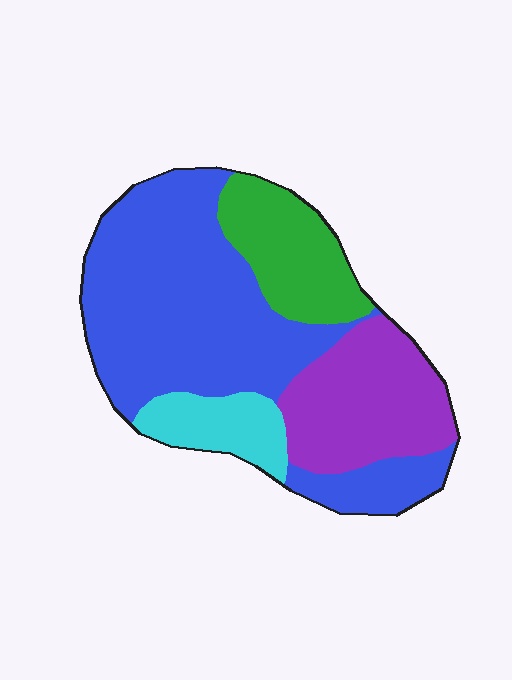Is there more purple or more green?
Purple.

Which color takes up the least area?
Cyan, at roughly 10%.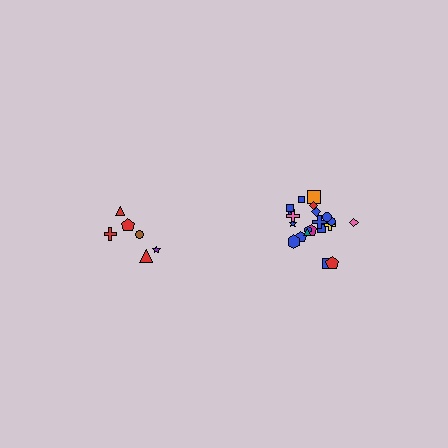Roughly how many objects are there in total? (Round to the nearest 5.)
Roughly 30 objects in total.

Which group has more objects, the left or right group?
The right group.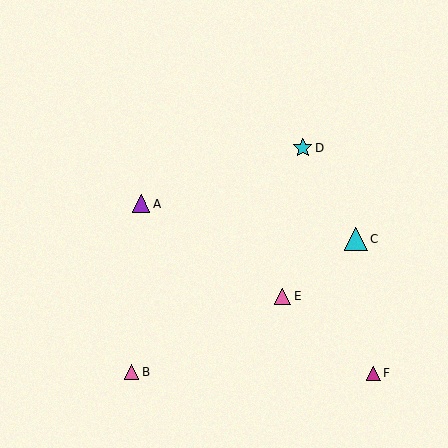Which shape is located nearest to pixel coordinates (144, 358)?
The pink triangle (labeled B) at (131, 372) is nearest to that location.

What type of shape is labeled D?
Shape D is a cyan star.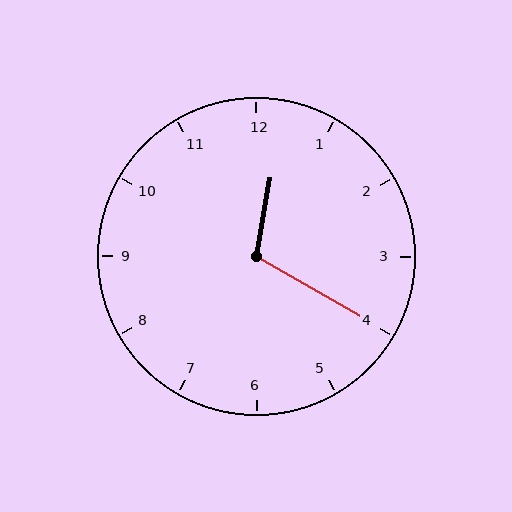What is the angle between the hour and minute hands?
Approximately 110 degrees.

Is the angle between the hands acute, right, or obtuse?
It is obtuse.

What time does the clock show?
12:20.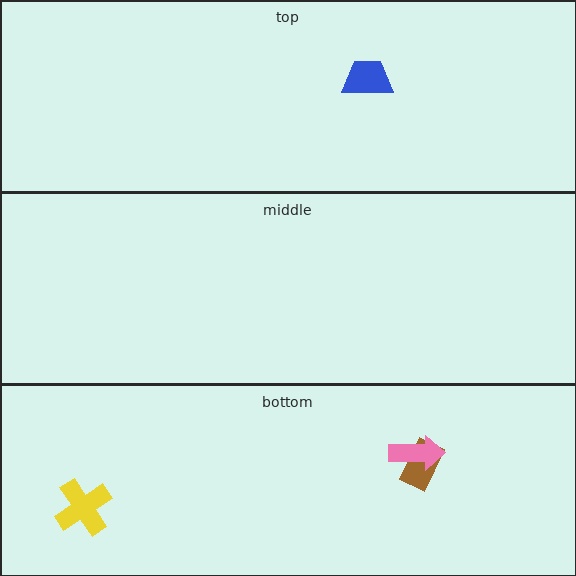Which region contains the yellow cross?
The bottom region.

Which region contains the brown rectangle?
The bottom region.